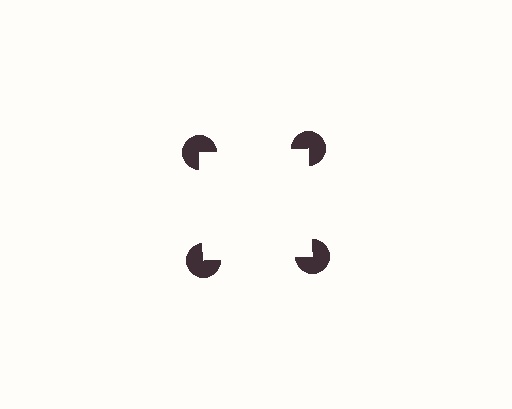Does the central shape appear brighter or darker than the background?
It typically appears slightly brighter than the background, even though no actual brightness change is drawn.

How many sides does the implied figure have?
4 sides.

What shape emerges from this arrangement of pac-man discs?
An illusory square — its edges are inferred from the aligned wedge cuts in the pac-man discs, not physically drawn.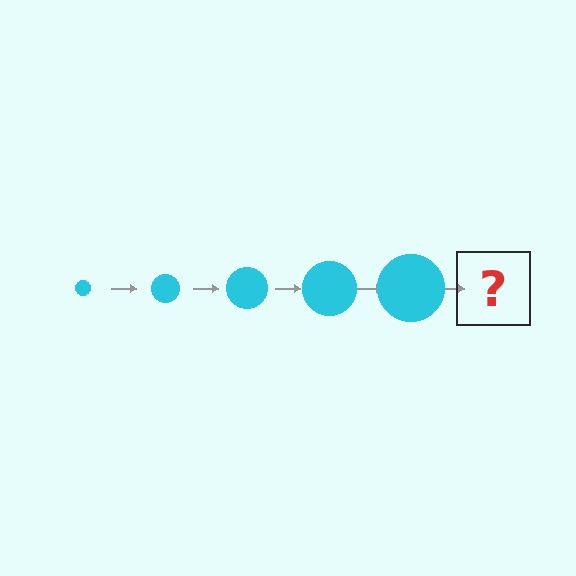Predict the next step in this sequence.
The next step is a cyan circle, larger than the previous one.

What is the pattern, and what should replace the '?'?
The pattern is that the circle gets progressively larger each step. The '?' should be a cyan circle, larger than the previous one.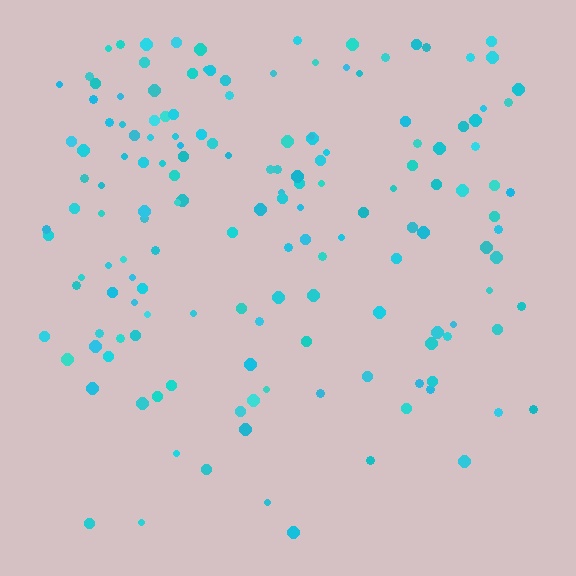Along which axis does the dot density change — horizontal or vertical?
Vertical.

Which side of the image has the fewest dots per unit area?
The bottom.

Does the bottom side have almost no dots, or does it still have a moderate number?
Still a moderate number, just noticeably fewer than the top.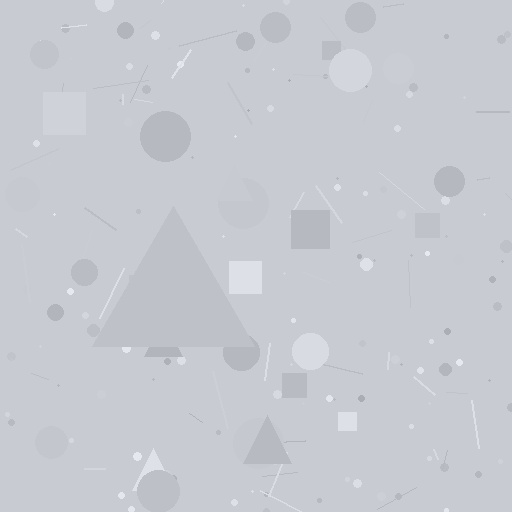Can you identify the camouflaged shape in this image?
The camouflaged shape is a triangle.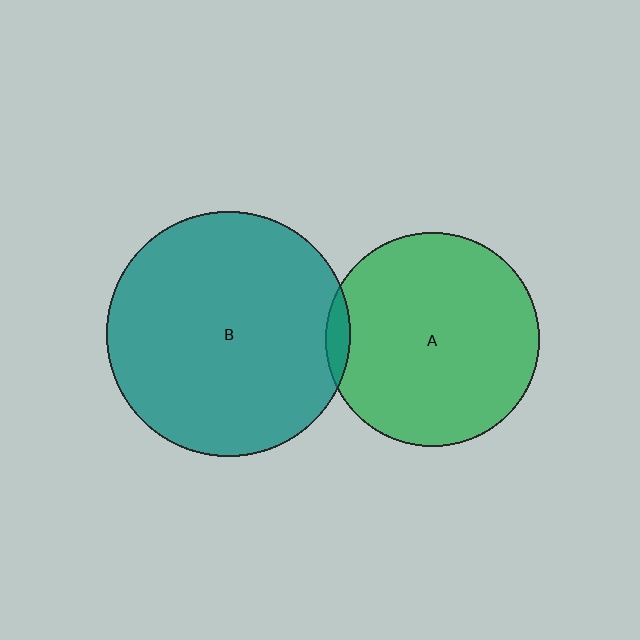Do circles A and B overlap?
Yes.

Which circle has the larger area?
Circle B (teal).